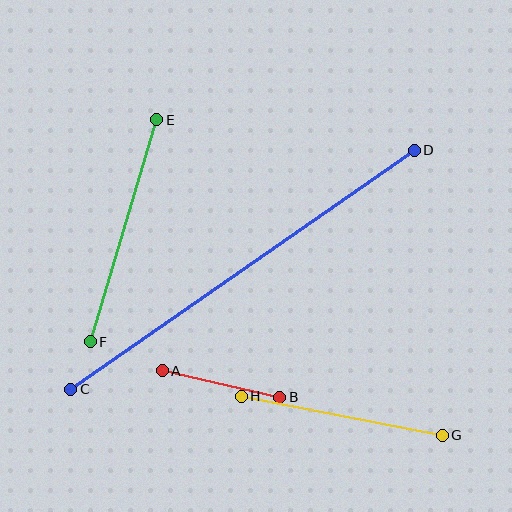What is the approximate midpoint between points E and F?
The midpoint is at approximately (124, 231) pixels.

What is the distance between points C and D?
The distance is approximately 419 pixels.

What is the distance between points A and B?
The distance is approximately 120 pixels.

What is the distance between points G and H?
The distance is approximately 205 pixels.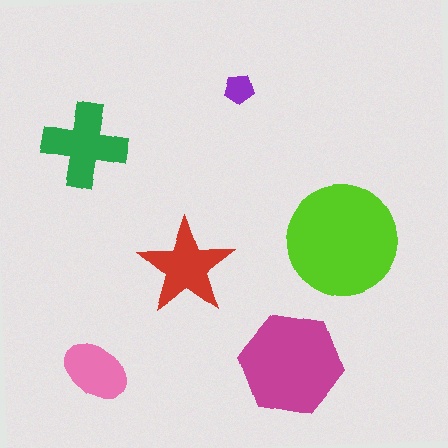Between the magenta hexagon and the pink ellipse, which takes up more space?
The magenta hexagon.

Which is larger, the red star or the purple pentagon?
The red star.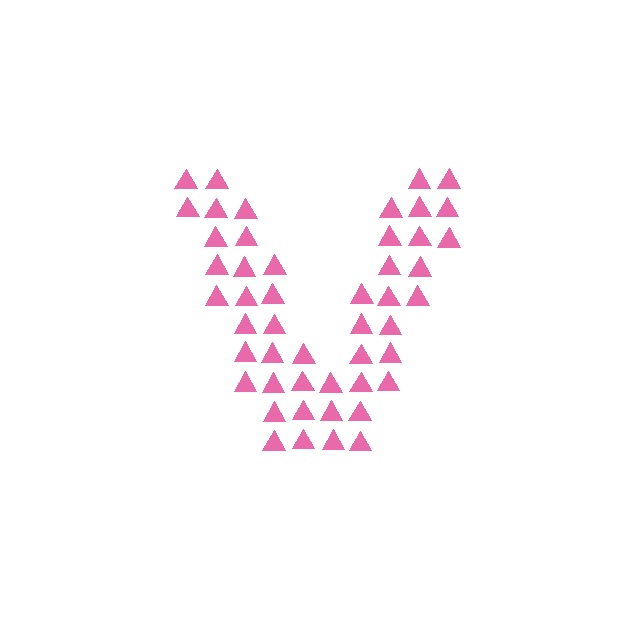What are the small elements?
The small elements are triangles.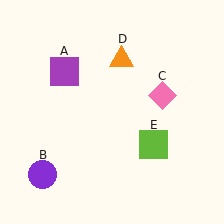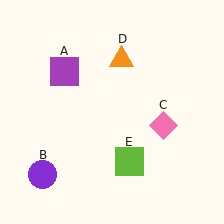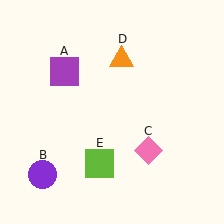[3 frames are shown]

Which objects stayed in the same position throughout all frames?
Purple square (object A) and purple circle (object B) and orange triangle (object D) remained stationary.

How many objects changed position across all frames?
2 objects changed position: pink diamond (object C), lime square (object E).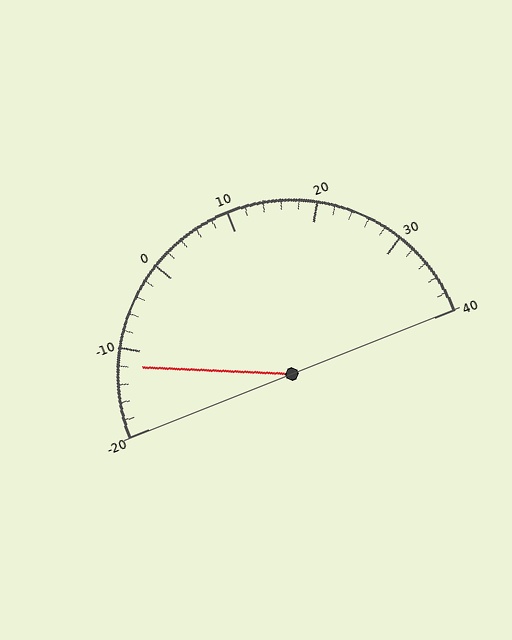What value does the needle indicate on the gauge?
The needle indicates approximately -12.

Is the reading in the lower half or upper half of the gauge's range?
The reading is in the lower half of the range (-20 to 40).